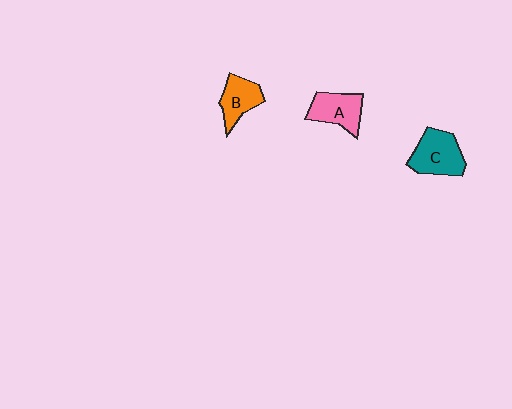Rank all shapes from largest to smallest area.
From largest to smallest: C (teal), A (pink), B (orange).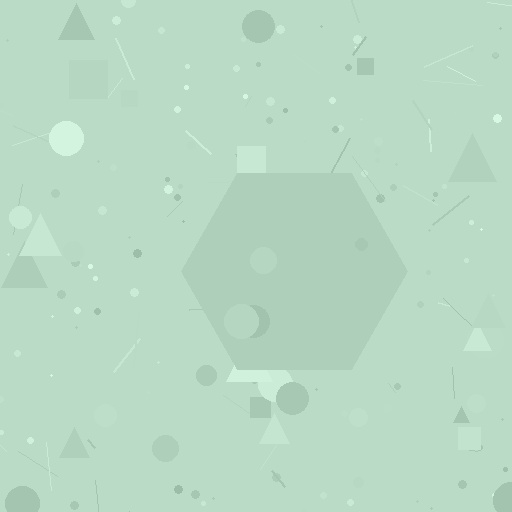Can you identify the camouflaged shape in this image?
The camouflaged shape is a hexagon.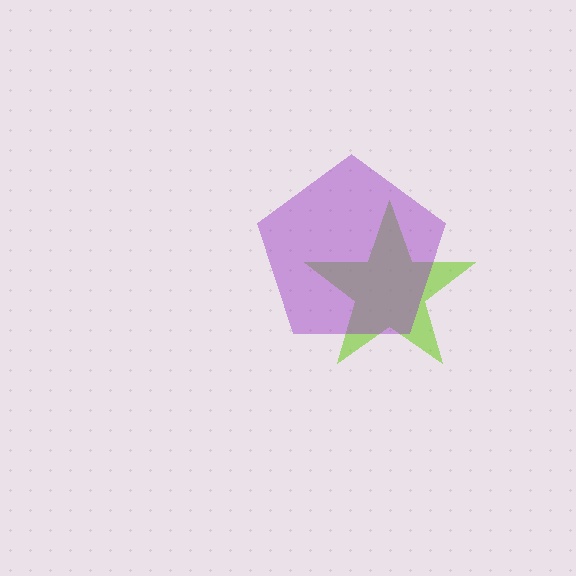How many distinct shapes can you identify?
There are 2 distinct shapes: a lime star, a purple pentagon.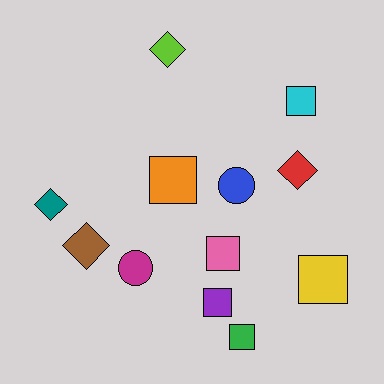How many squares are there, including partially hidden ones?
There are 6 squares.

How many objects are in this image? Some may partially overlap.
There are 12 objects.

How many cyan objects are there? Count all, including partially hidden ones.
There is 1 cyan object.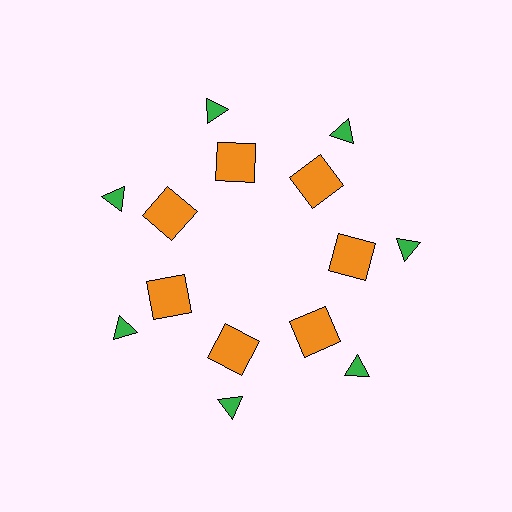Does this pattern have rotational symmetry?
Yes, this pattern has 7-fold rotational symmetry. It looks the same after rotating 51 degrees around the center.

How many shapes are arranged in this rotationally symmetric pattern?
There are 14 shapes, arranged in 7 groups of 2.